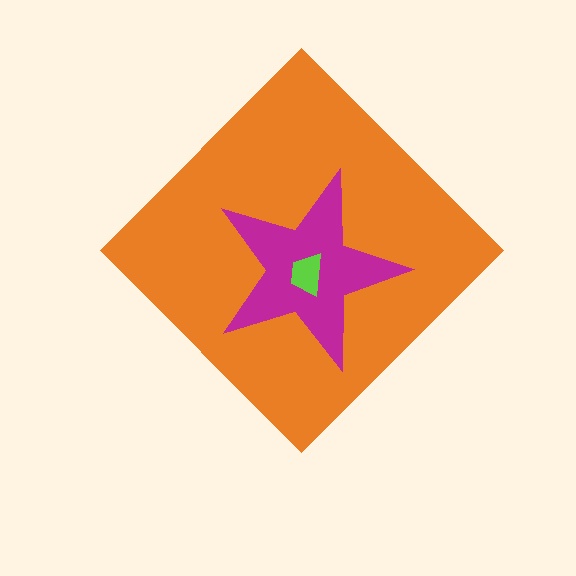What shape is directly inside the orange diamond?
The magenta star.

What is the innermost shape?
The lime trapezoid.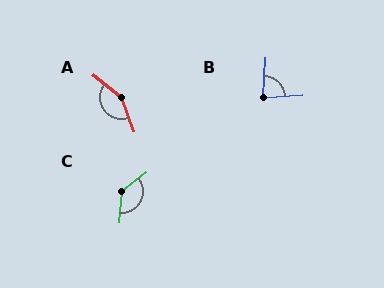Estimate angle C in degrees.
Approximately 132 degrees.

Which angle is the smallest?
B, at approximately 83 degrees.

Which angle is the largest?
A, at approximately 149 degrees.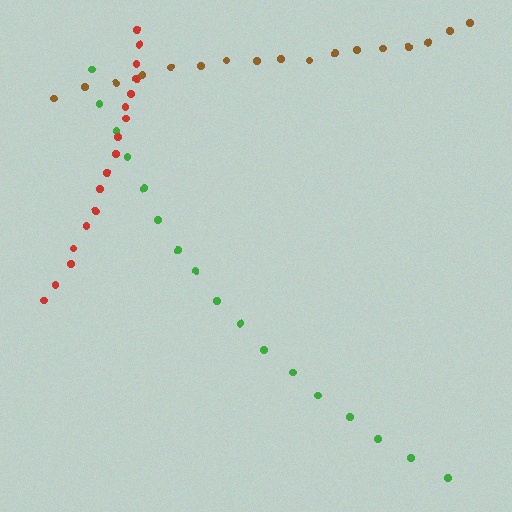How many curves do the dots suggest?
There are 3 distinct paths.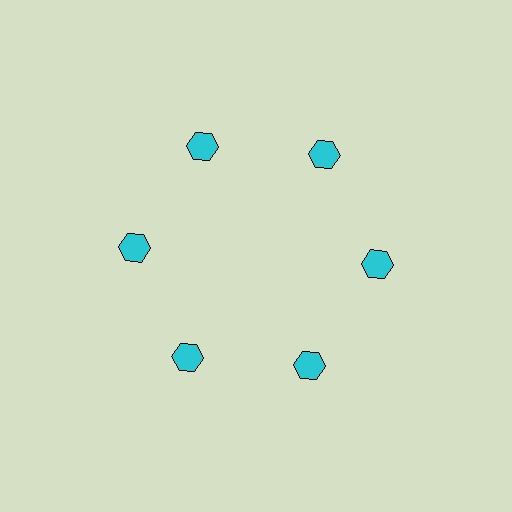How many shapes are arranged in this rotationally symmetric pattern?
There are 6 shapes, arranged in 6 groups of 1.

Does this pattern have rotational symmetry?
Yes, this pattern has 6-fold rotational symmetry. It looks the same after rotating 60 degrees around the center.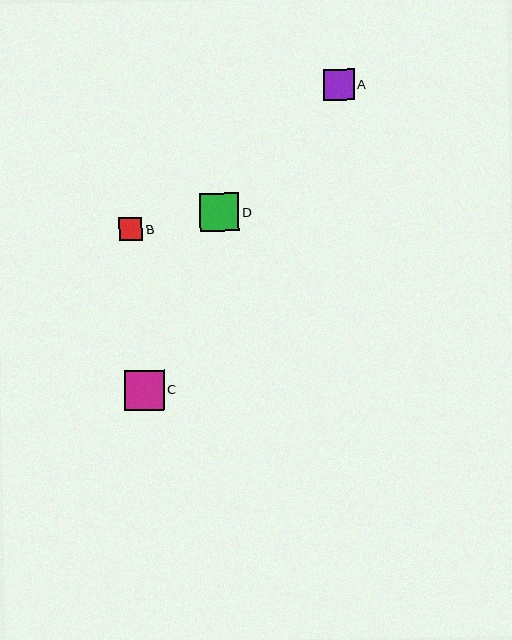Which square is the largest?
Square C is the largest with a size of approximately 39 pixels.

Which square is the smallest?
Square B is the smallest with a size of approximately 24 pixels.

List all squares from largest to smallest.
From largest to smallest: C, D, A, B.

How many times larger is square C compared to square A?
Square C is approximately 1.3 times the size of square A.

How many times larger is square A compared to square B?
Square A is approximately 1.3 times the size of square B.